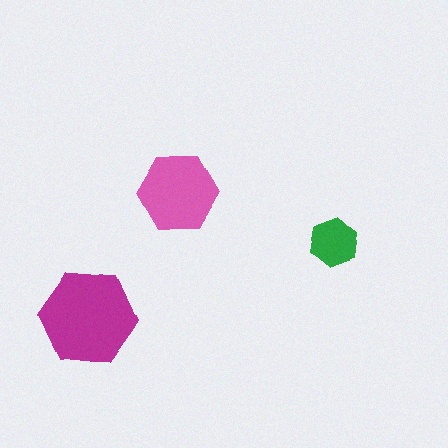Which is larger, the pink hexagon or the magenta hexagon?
The magenta one.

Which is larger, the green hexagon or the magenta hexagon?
The magenta one.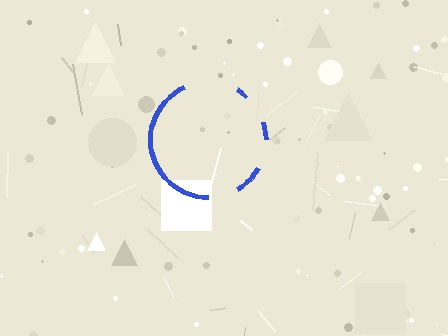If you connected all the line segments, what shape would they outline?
They would outline a circle.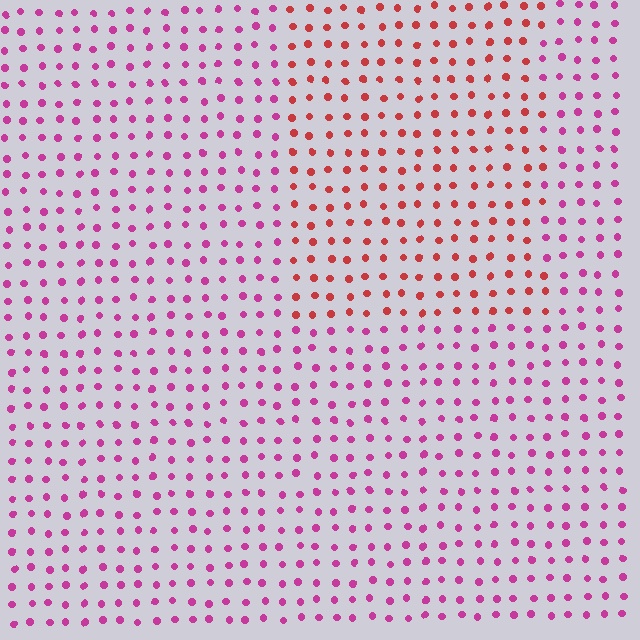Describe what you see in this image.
The image is filled with small magenta elements in a uniform arrangement. A rectangle-shaped region is visible where the elements are tinted to a slightly different hue, forming a subtle color boundary.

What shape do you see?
I see a rectangle.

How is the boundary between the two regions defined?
The boundary is defined purely by a slight shift in hue (about 40 degrees). Spacing, size, and orientation are identical on both sides.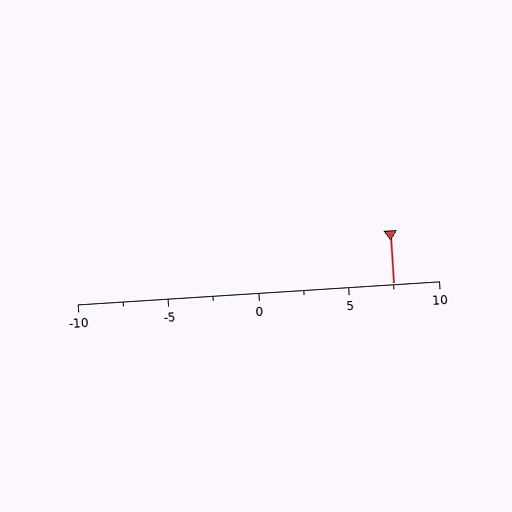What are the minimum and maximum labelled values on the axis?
The axis runs from -10 to 10.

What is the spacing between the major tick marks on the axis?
The major ticks are spaced 5 apart.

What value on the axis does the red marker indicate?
The marker indicates approximately 7.5.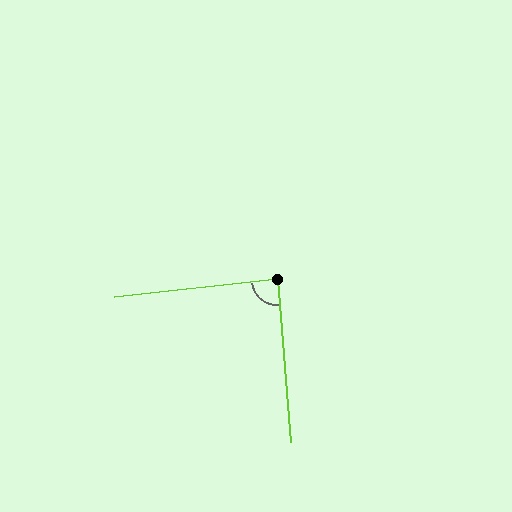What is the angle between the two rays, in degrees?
Approximately 88 degrees.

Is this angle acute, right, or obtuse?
It is approximately a right angle.